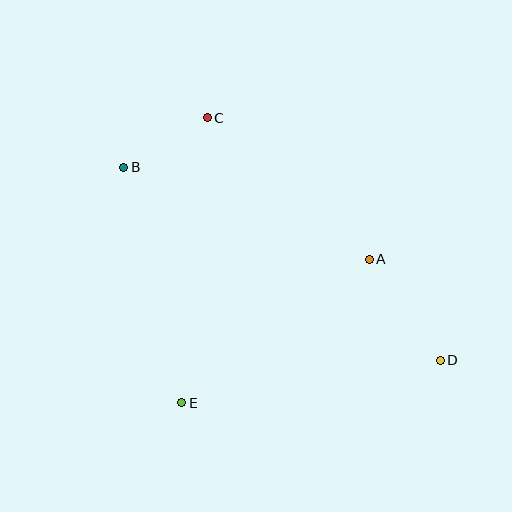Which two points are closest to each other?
Points B and C are closest to each other.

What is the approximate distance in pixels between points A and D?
The distance between A and D is approximately 123 pixels.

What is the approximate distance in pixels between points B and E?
The distance between B and E is approximately 242 pixels.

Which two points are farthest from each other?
Points B and D are farthest from each other.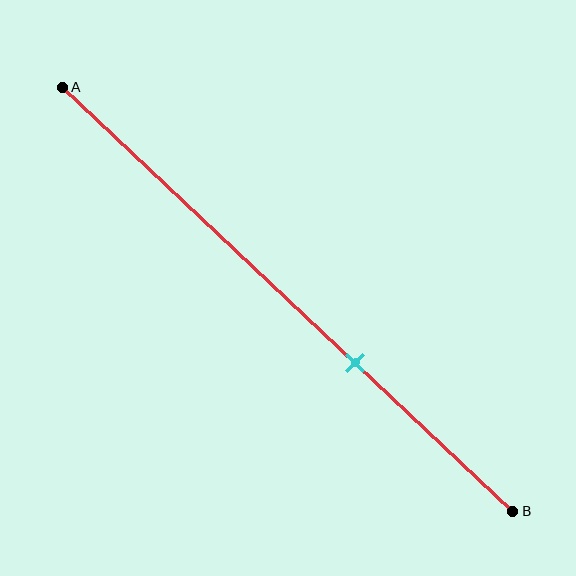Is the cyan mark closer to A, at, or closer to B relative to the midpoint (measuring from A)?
The cyan mark is closer to point B than the midpoint of segment AB.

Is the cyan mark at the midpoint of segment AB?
No, the mark is at about 65% from A, not at the 50% midpoint.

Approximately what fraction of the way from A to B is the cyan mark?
The cyan mark is approximately 65% of the way from A to B.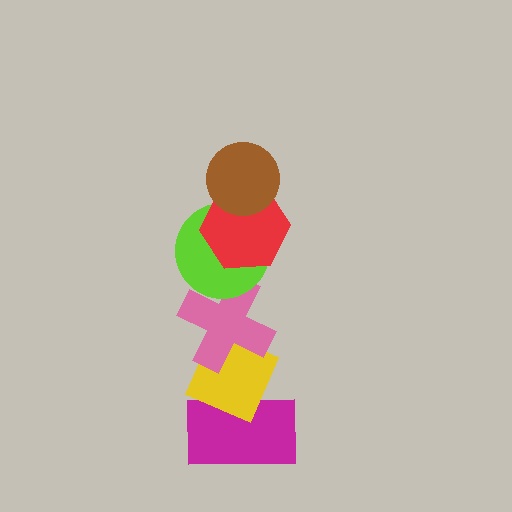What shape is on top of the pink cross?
The lime circle is on top of the pink cross.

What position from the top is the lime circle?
The lime circle is 3rd from the top.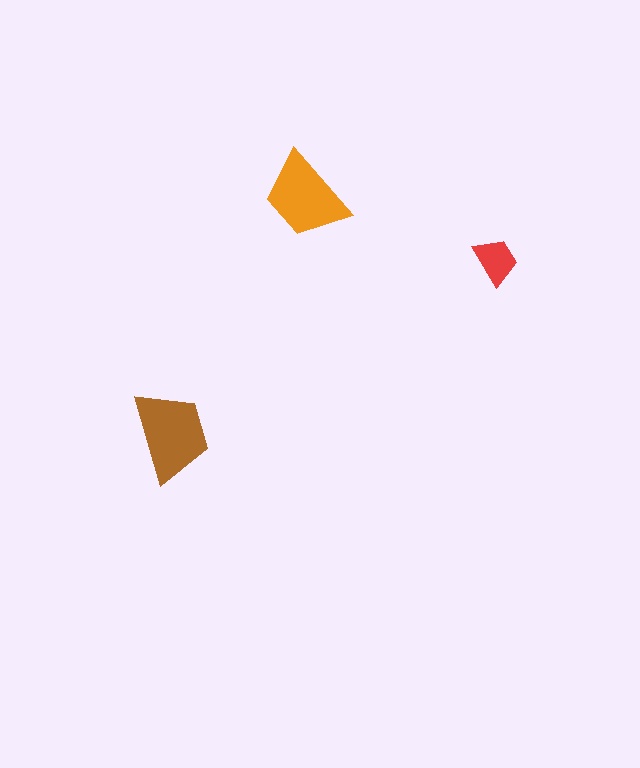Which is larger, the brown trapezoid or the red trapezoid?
The brown one.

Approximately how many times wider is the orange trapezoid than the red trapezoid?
About 2 times wider.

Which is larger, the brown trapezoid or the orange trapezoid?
The brown one.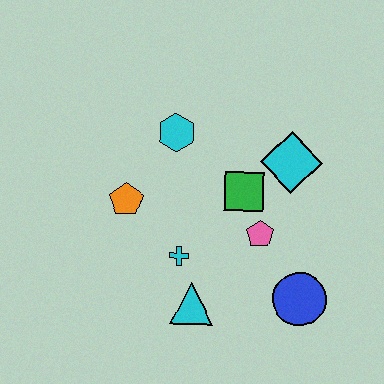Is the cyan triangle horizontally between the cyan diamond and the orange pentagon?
Yes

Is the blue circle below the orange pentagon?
Yes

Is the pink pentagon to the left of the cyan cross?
No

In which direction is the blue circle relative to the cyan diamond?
The blue circle is below the cyan diamond.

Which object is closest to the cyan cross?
The cyan triangle is closest to the cyan cross.